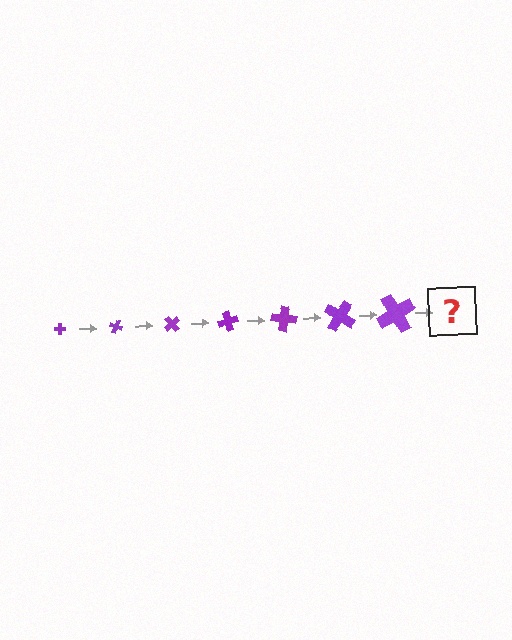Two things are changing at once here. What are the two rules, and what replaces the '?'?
The two rules are that the cross grows larger each step and it rotates 25 degrees each step. The '?' should be a cross, larger than the previous one and rotated 175 degrees from the start.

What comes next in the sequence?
The next element should be a cross, larger than the previous one and rotated 175 degrees from the start.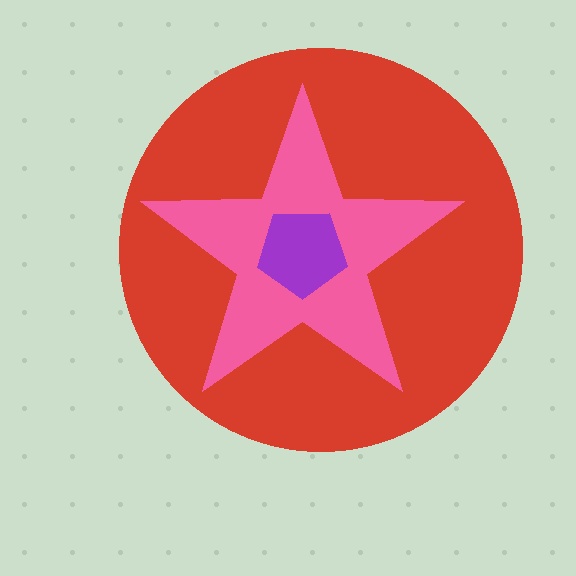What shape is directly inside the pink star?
The purple pentagon.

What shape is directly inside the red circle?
The pink star.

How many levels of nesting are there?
3.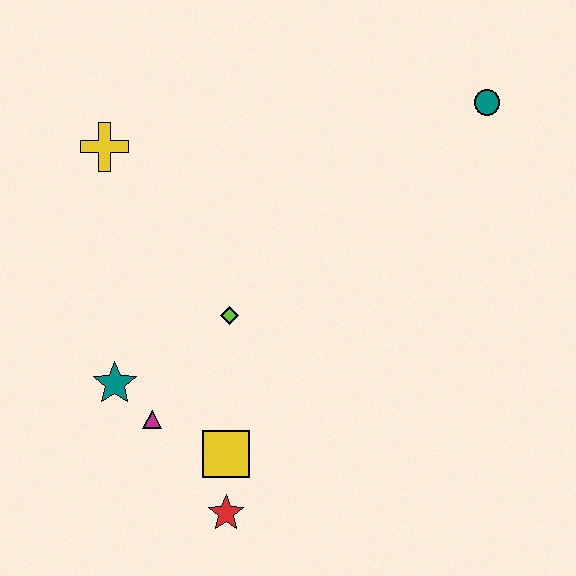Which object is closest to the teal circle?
The lime diamond is closest to the teal circle.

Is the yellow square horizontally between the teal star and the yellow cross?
No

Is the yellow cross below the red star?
No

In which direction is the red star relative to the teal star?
The red star is below the teal star.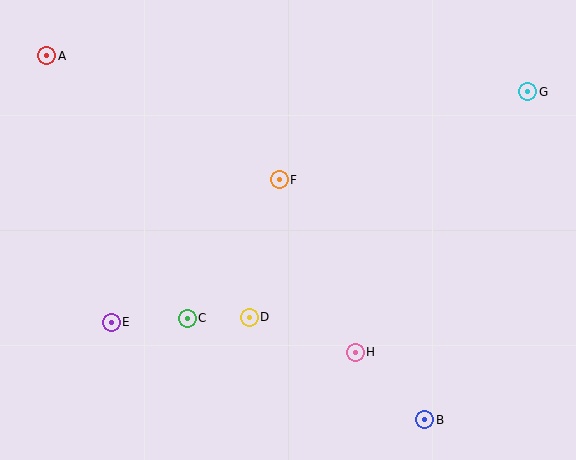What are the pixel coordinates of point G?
Point G is at (528, 92).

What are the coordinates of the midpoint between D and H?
The midpoint between D and H is at (302, 335).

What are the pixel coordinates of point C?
Point C is at (187, 318).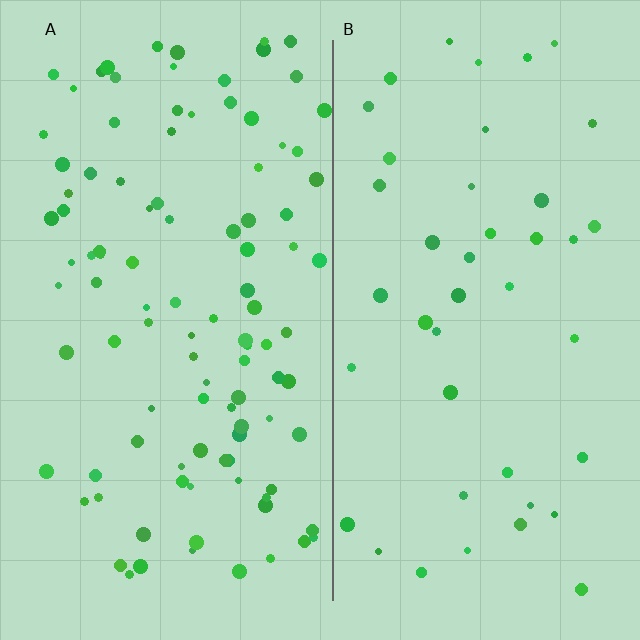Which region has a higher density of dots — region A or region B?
A (the left).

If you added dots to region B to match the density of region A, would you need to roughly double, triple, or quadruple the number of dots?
Approximately double.